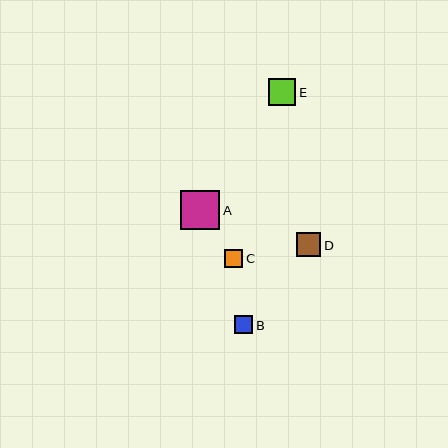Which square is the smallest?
Square C is the smallest with a size of approximately 18 pixels.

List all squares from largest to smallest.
From largest to smallest: A, E, D, B, C.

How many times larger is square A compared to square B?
Square A is approximately 2.1 times the size of square B.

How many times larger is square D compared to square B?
Square D is approximately 1.3 times the size of square B.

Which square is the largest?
Square A is the largest with a size of approximately 39 pixels.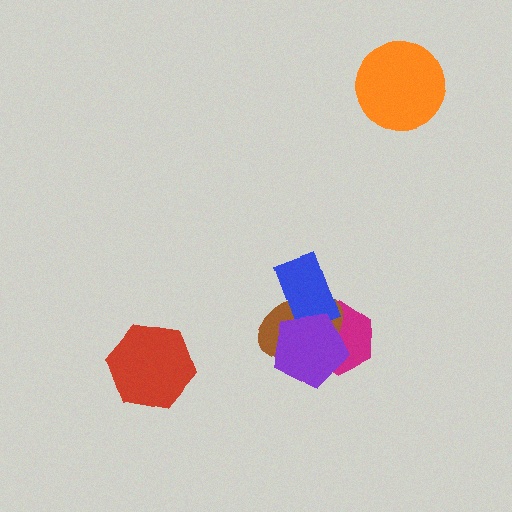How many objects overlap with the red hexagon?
0 objects overlap with the red hexagon.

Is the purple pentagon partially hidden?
No, no other shape covers it.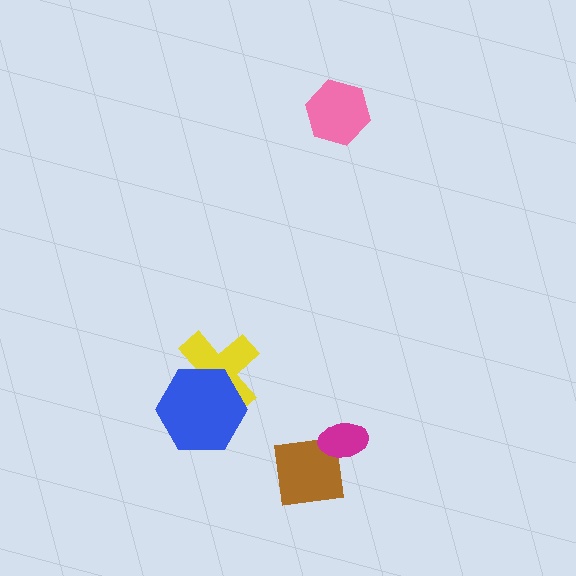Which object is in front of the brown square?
The magenta ellipse is in front of the brown square.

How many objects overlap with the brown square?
1 object overlaps with the brown square.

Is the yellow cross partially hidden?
Yes, it is partially covered by another shape.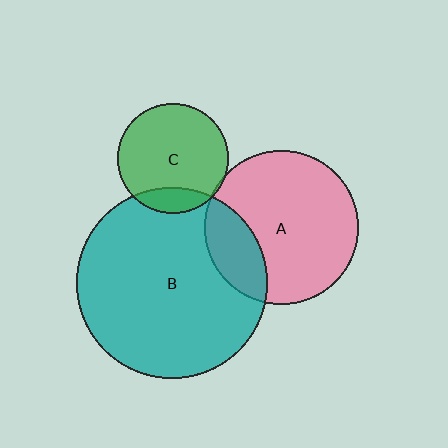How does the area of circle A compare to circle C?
Approximately 1.9 times.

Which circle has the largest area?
Circle B (teal).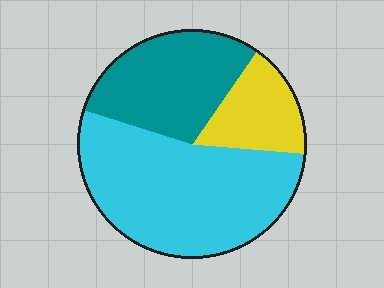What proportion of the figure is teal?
Teal takes up between a sixth and a third of the figure.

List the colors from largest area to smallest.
From largest to smallest: cyan, teal, yellow.